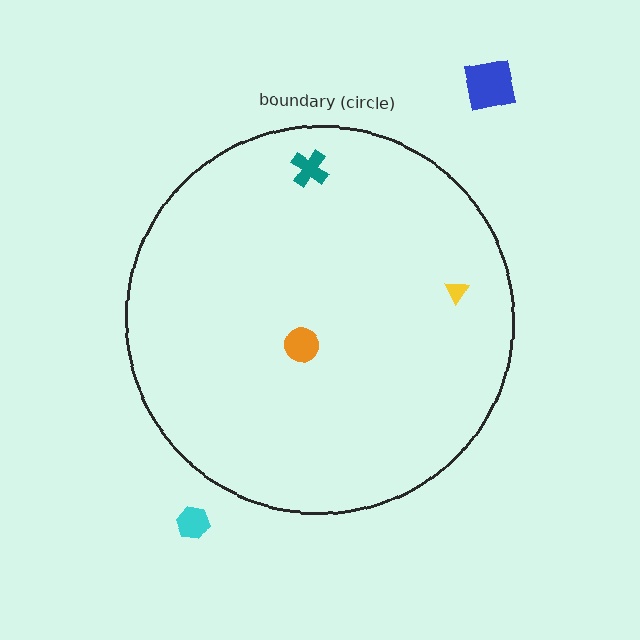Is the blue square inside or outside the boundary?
Outside.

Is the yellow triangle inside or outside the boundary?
Inside.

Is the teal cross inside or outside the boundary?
Inside.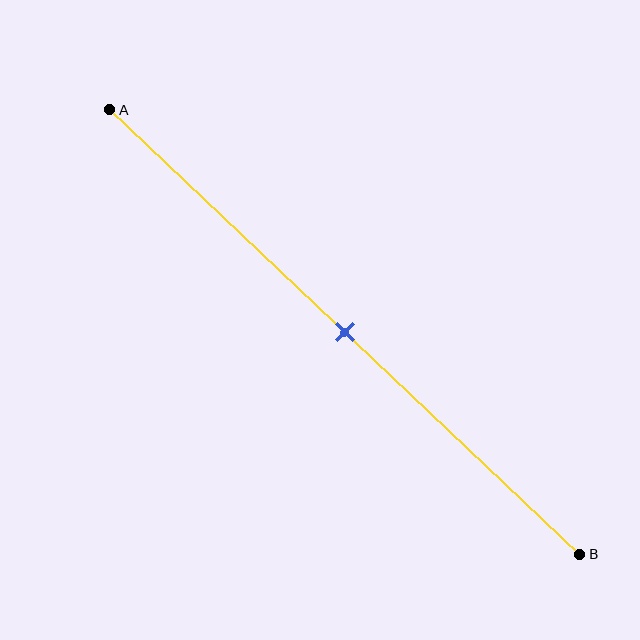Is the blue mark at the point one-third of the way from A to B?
No, the mark is at about 50% from A, not at the 33% one-third point.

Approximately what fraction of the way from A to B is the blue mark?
The blue mark is approximately 50% of the way from A to B.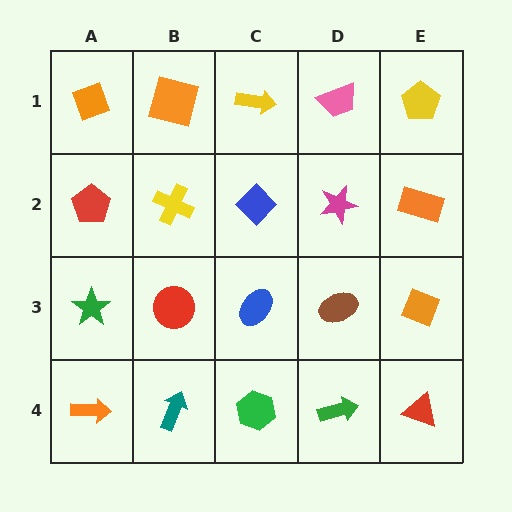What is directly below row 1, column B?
A yellow cross.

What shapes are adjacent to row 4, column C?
A blue ellipse (row 3, column C), a teal arrow (row 4, column B), a green arrow (row 4, column D).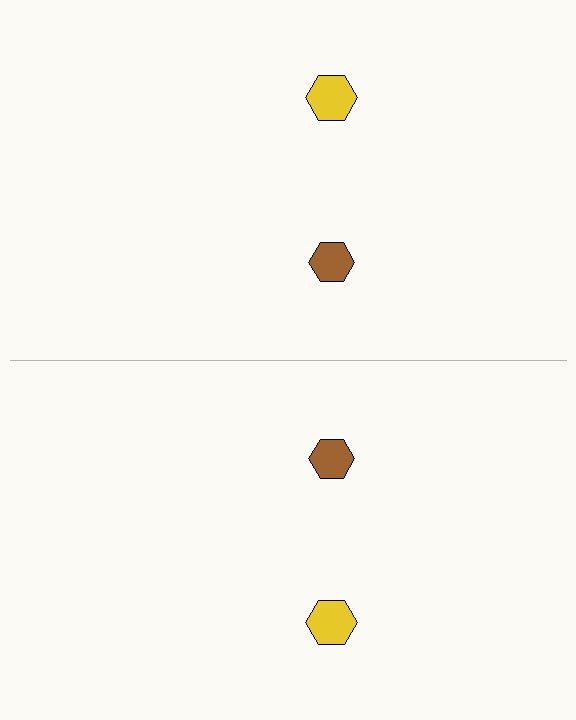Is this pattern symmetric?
Yes, this pattern has bilateral (reflection) symmetry.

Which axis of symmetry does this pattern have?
The pattern has a horizontal axis of symmetry running through the center of the image.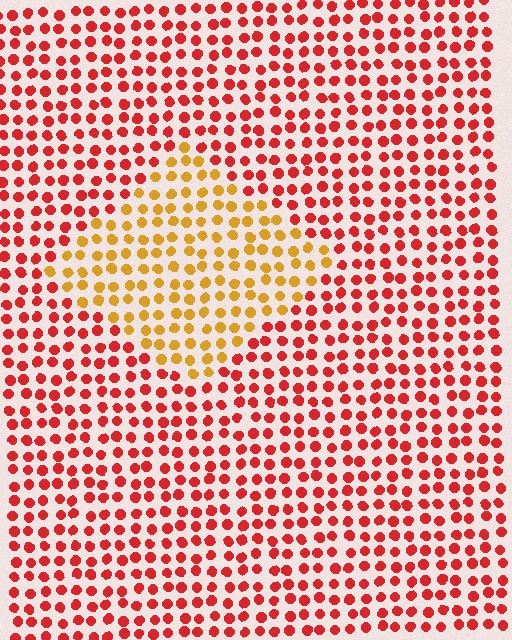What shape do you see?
I see a diamond.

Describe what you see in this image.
The image is filled with small red elements in a uniform arrangement. A diamond-shaped region is visible where the elements are tinted to a slightly different hue, forming a subtle color boundary.